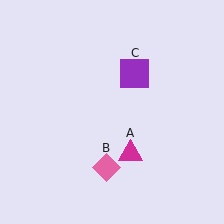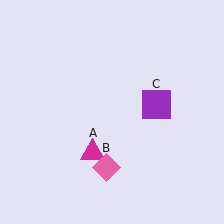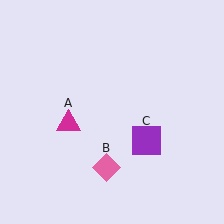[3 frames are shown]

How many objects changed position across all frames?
2 objects changed position: magenta triangle (object A), purple square (object C).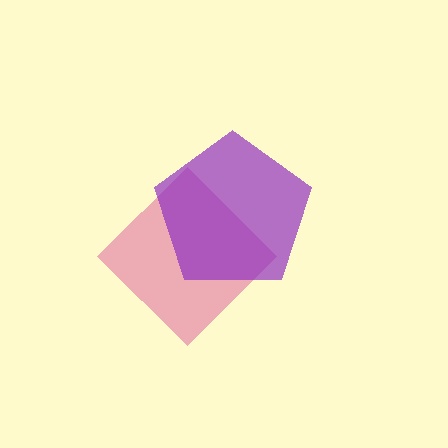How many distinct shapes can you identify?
There are 2 distinct shapes: a magenta diamond, a purple pentagon.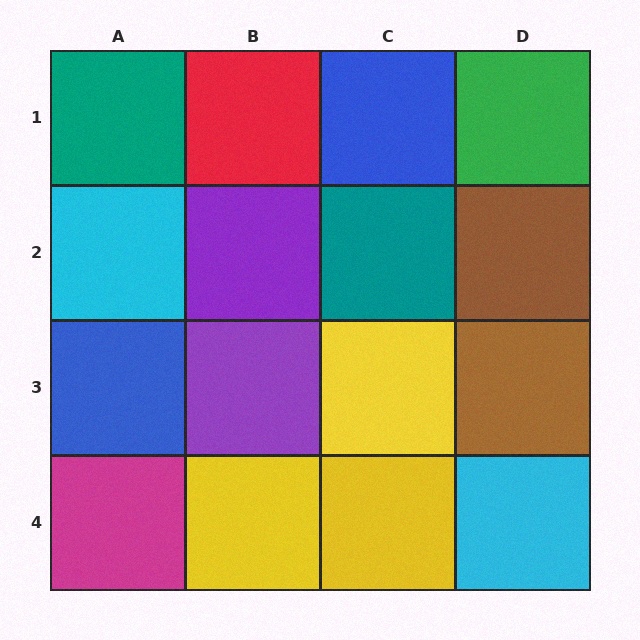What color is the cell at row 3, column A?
Blue.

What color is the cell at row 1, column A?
Teal.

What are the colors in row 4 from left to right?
Magenta, yellow, yellow, cyan.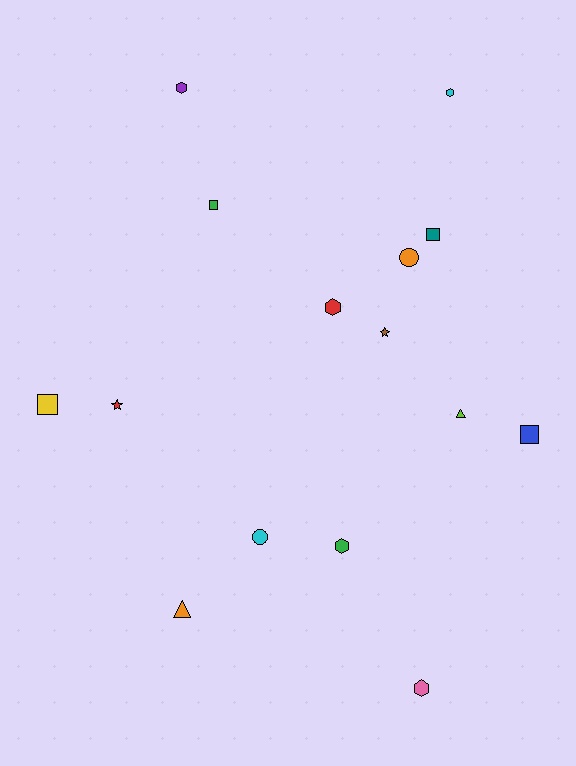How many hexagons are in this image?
There are 5 hexagons.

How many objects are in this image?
There are 15 objects.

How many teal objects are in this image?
There is 1 teal object.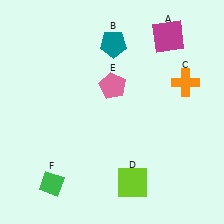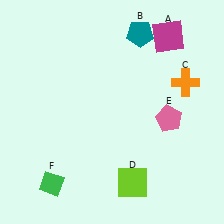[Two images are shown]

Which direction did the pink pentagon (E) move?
The pink pentagon (E) moved right.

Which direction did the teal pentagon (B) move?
The teal pentagon (B) moved right.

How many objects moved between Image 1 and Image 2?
2 objects moved between the two images.